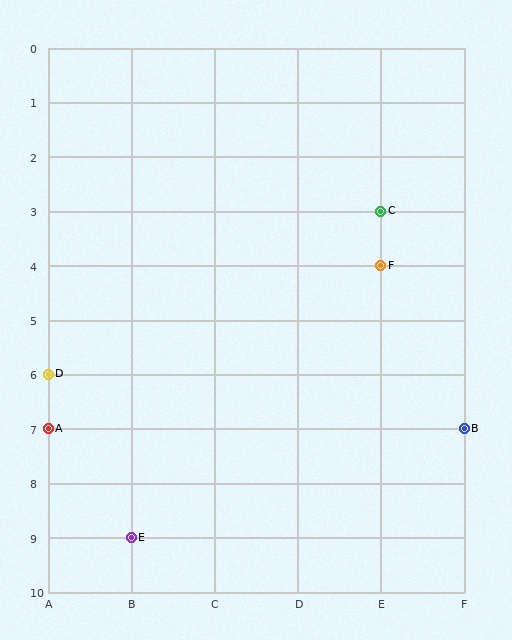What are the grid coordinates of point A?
Point A is at grid coordinates (A, 7).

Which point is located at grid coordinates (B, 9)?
Point E is at (B, 9).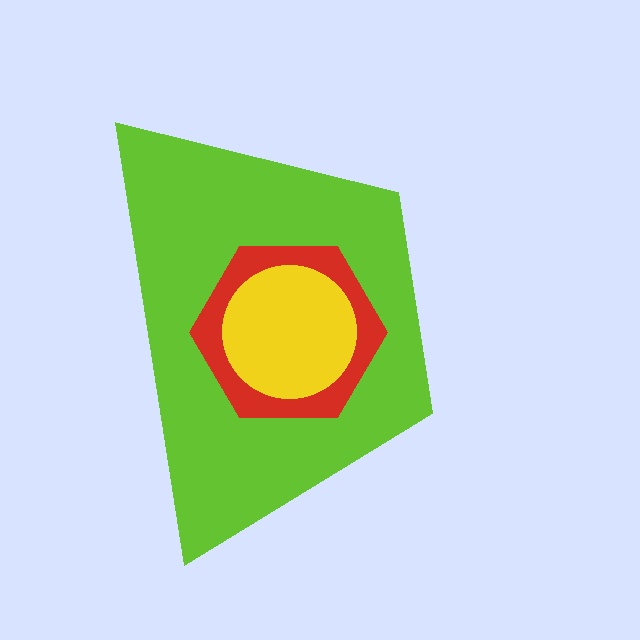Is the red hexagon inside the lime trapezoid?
Yes.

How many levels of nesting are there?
3.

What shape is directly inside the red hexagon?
The yellow circle.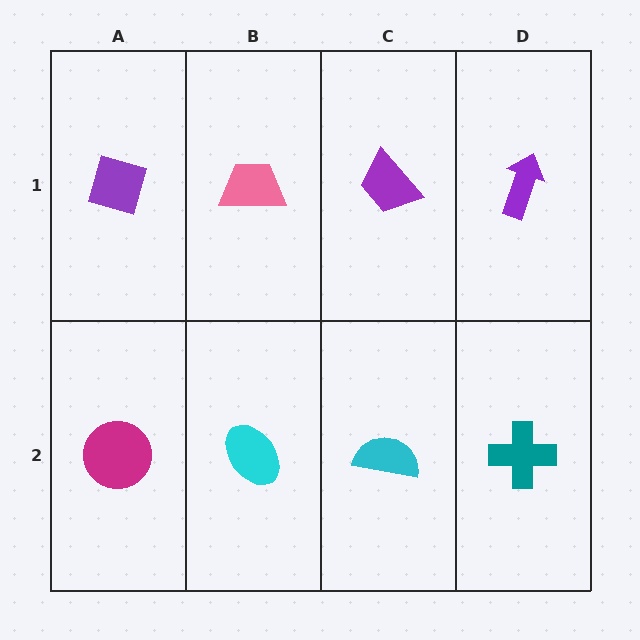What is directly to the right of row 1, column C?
A purple arrow.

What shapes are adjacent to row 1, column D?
A teal cross (row 2, column D), a purple trapezoid (row 1, column C).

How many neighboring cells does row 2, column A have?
2.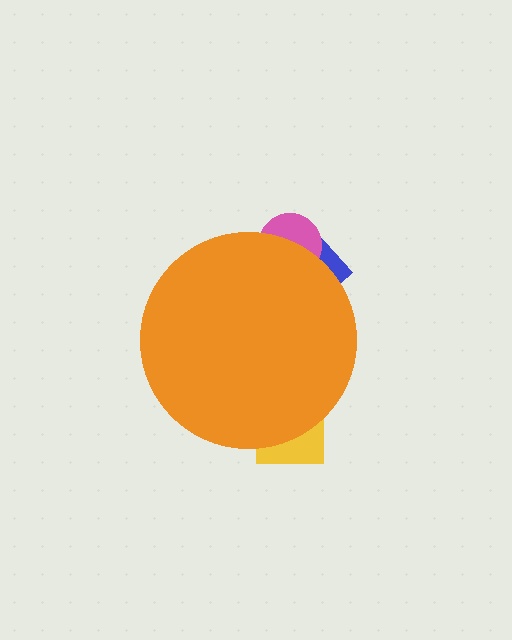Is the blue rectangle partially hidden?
Yes, the blue rectangle is partially hidden behind the orange circle.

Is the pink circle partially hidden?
Yes, the pink circle is partially hidden behind the orange circle.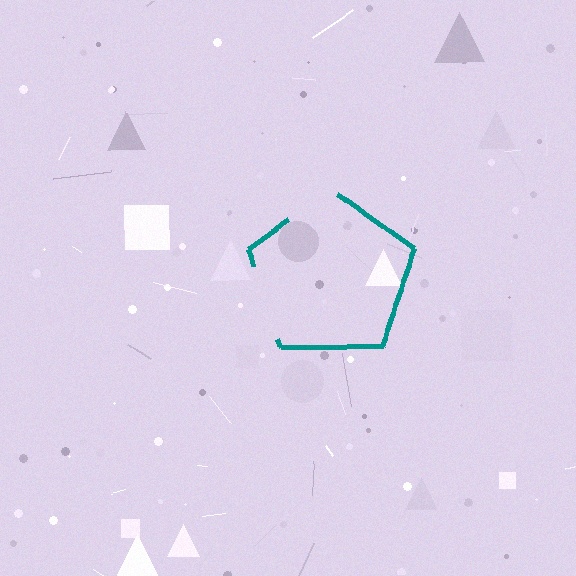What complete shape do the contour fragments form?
The contour fragments form a pentagon.